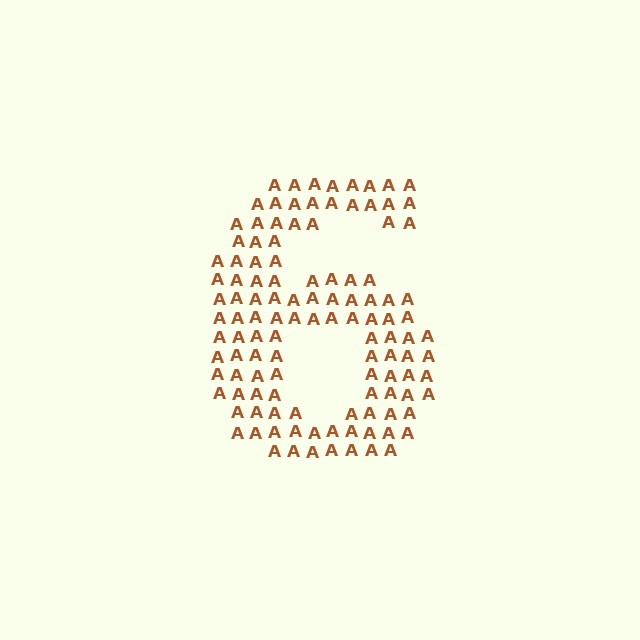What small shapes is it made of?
It is made of small letter A's.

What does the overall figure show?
The overall figure shows the digit 6.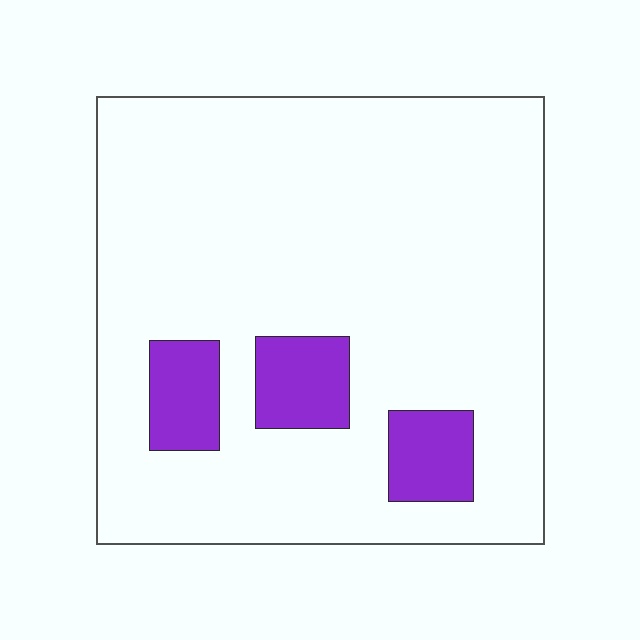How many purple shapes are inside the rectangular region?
3.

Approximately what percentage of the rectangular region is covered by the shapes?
Approximately 10%.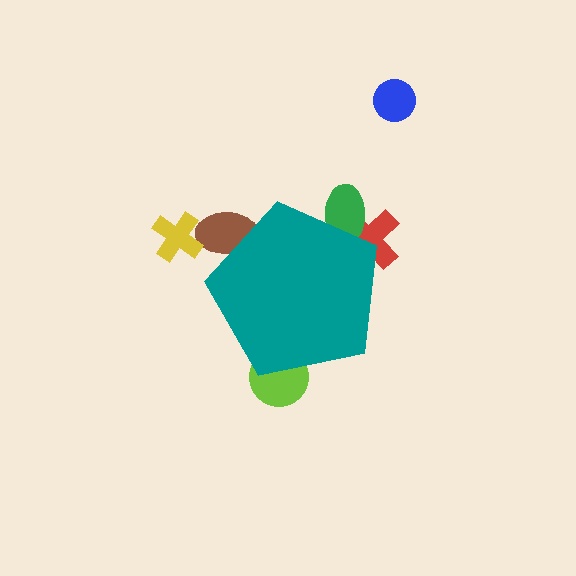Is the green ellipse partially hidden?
Yes, the green ellipse is partially hidden behind the teal pentagon.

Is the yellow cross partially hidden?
No, the yellow cross is fully visible.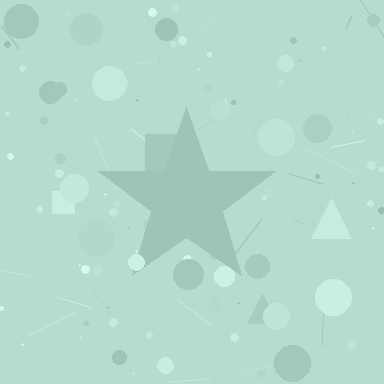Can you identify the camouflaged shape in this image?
The camouflaged shape is a star.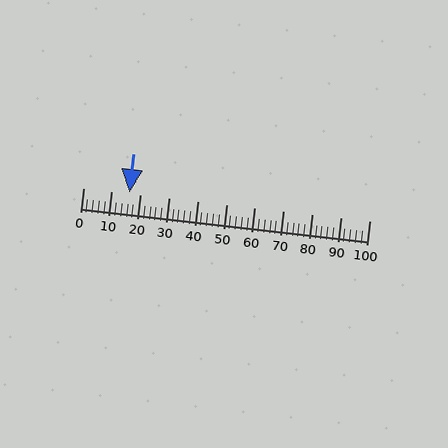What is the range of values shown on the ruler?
The ruler shows values from 0 to 100.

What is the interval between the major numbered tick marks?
The major tick marks are spaced 10 units apart.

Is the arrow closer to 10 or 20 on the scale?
The arrow is closer to 20.